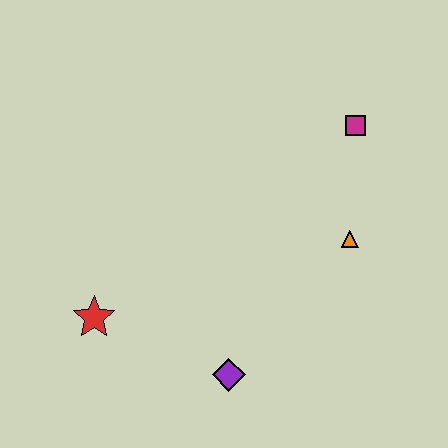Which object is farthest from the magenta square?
The red star is farthest from the magenta square.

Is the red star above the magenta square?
No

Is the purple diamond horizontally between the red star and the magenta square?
Yes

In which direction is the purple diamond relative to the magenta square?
The purple diamond is below the magenta square.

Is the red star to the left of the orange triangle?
Yes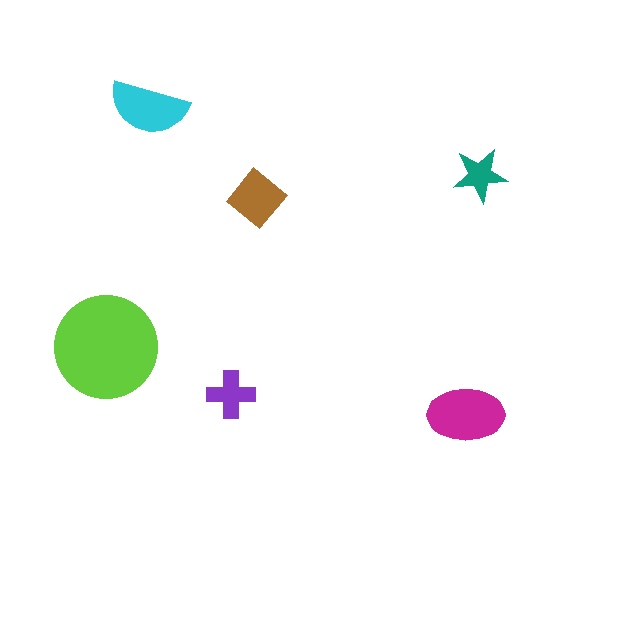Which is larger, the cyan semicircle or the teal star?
The cyan semicircle.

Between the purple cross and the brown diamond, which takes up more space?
The brown diamond.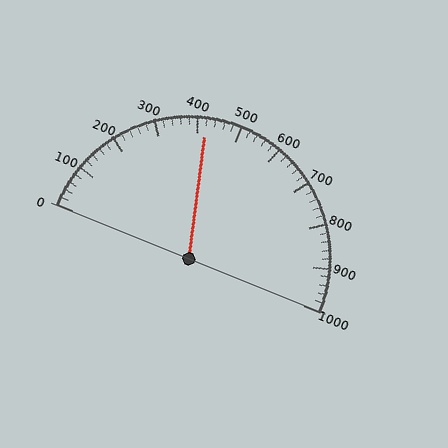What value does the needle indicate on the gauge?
The needle indicates approximately 420.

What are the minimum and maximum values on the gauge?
The gauge ranges from 0 to 1000.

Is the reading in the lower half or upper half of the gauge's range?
The reading is in the lower half of the range (0 to 1000).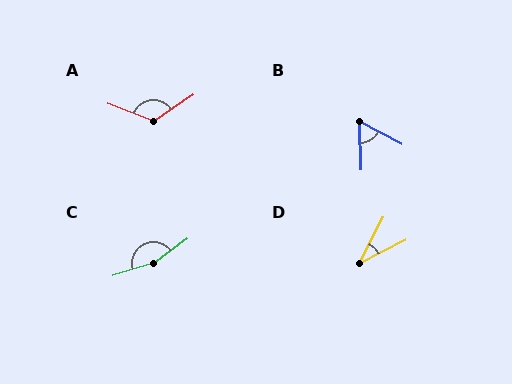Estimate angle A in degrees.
Approximately 125 degrees.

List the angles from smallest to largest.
D (37°), B (60°), A (125°), C (160°).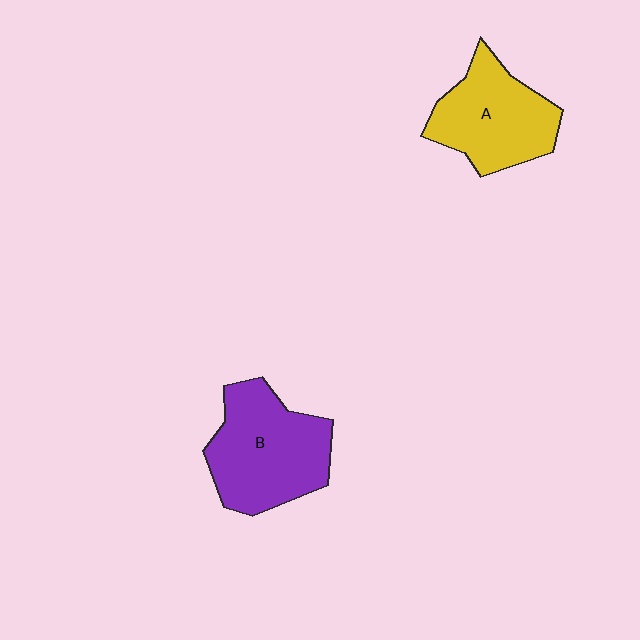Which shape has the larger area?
Shape B (purple).